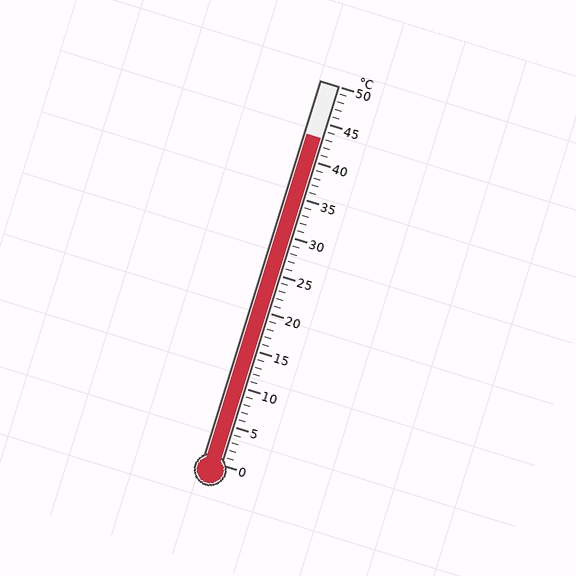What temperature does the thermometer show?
The thermometer shows approximately 43°C.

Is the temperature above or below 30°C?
The temperature is above 30°C.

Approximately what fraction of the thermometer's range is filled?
The thermometer is filled to approximately 85% of its range.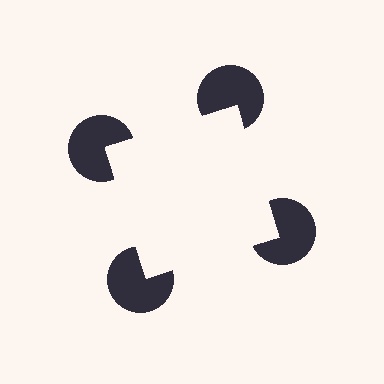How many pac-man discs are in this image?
There are 4 — one at each vertex of the illusory square.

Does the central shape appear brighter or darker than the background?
It typically appears slightly brighter than the background, even though no actual brightness change is drawn.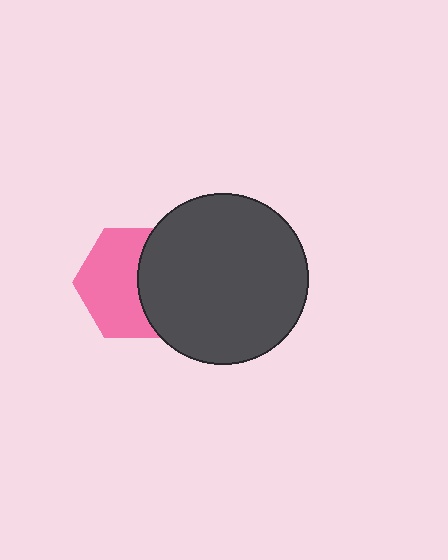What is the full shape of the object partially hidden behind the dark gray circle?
The partially hidden object is a pink hexagon.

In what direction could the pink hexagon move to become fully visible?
The pink hexagon could move left. That would shift it out from behind the dark gray circle entirely.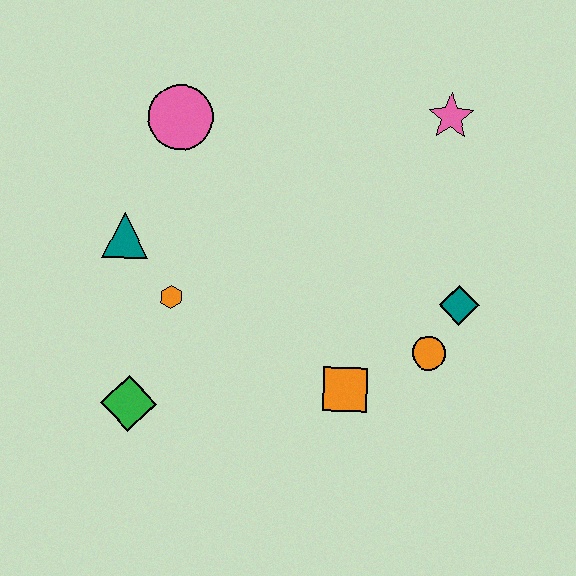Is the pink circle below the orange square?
No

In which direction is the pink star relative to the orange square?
The pink star is above the orange square.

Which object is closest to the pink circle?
The teal triangle is closest to the pink circle.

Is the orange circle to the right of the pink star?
No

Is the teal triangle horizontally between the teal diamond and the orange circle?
No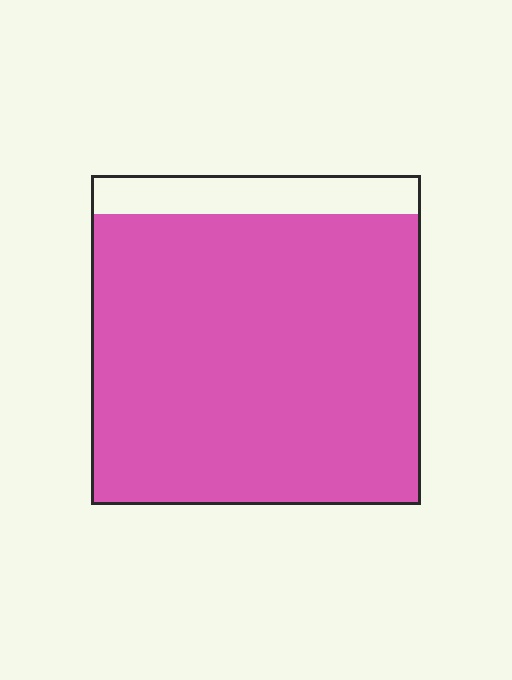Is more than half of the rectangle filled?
Yes.